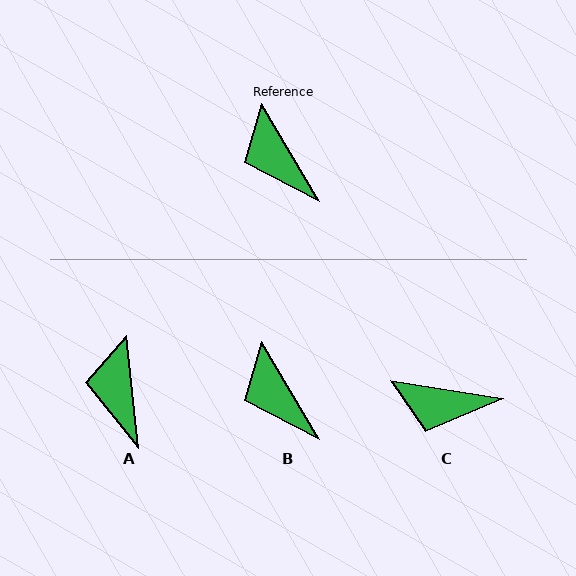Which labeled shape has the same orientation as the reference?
B.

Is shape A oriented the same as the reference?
No, it is off by about 24 degrees.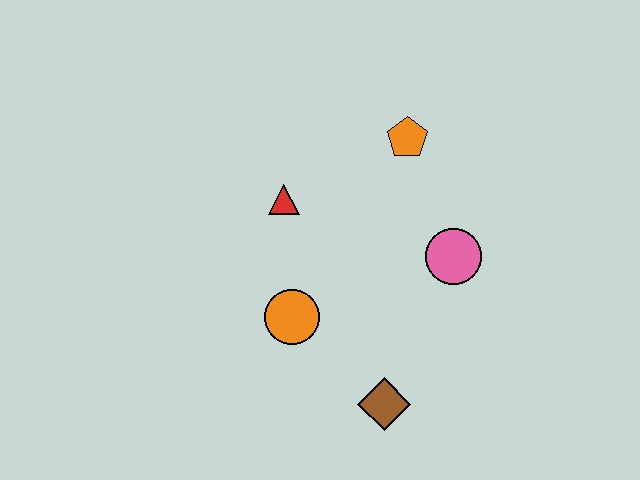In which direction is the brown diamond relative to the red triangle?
The brown diamond is below the red triangle.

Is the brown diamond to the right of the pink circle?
No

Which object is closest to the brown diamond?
The orange circle is closest to the brown diamond.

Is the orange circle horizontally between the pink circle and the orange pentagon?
No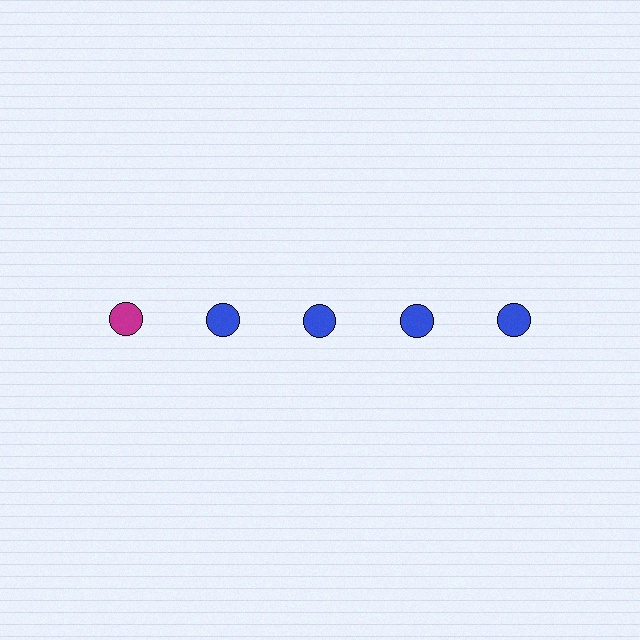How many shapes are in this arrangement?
There are 5 shapes arranged in a grid pattern.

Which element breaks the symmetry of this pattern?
The magenta circle in the top row, leftmost column breaks the symmetry. All other shapes are blue circles.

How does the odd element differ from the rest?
It has a different color: magenta instead of blue.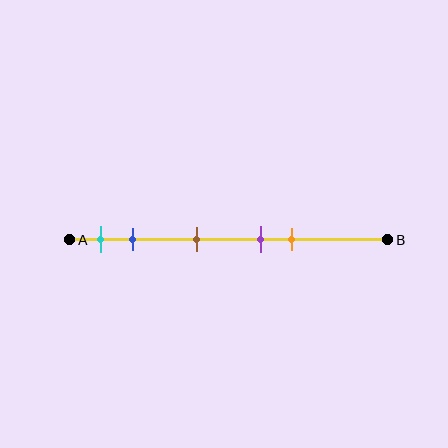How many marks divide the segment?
There are 5 marks dividing the segment.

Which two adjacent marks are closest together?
The purple and orange marks are the closest adjacent pair.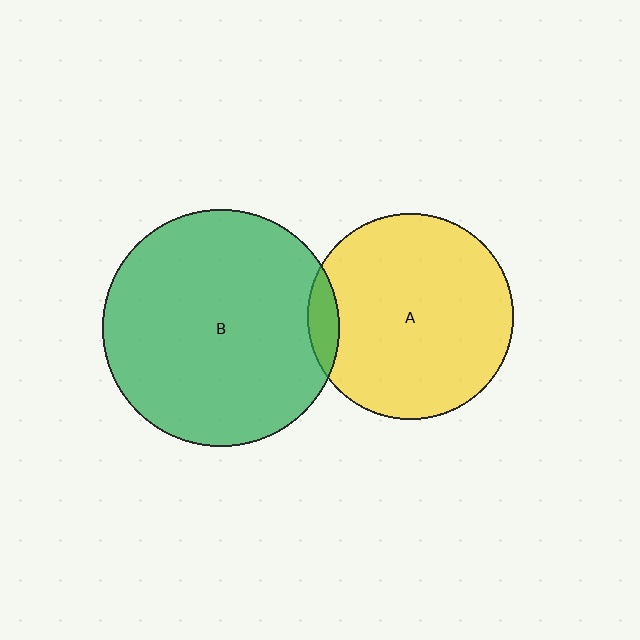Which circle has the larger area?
Circle B (green).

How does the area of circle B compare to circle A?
Approximately 1.3 times.